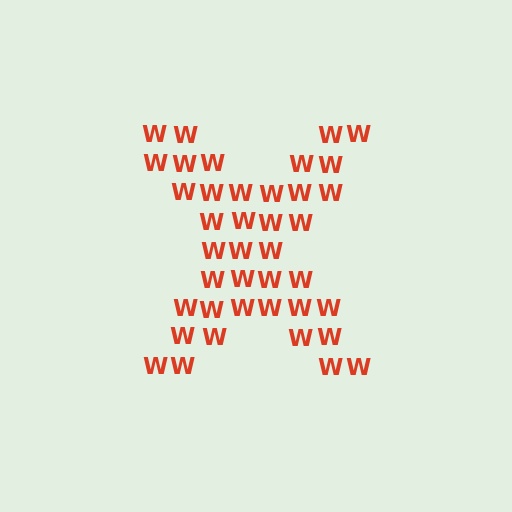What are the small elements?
The small elements are letter W's.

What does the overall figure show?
The overall figure shows the letter X.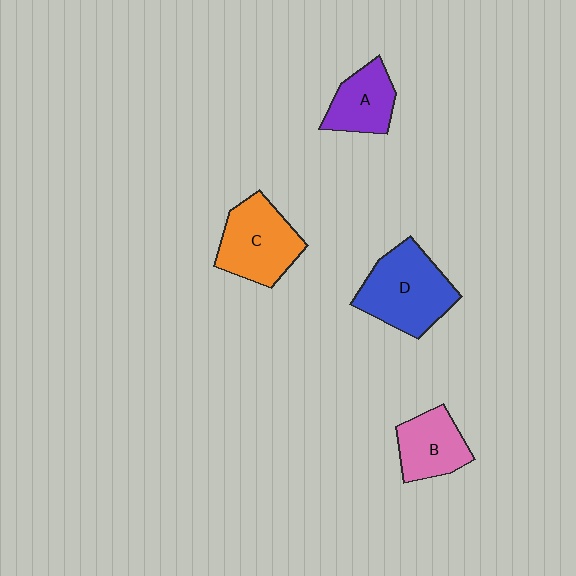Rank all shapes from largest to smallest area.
From largest to smallest: D (blue), C (orange), B (pink), A (purple).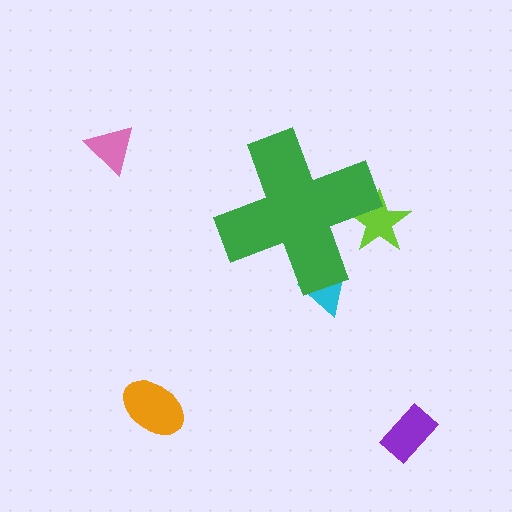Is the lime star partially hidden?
Yes, the lime star is partially hidden behind the green cross.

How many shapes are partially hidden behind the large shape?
2 shapes are partially hidden.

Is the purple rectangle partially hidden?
No, the purple rectangle is fully visible.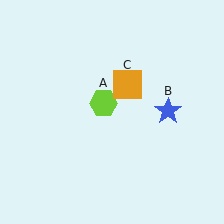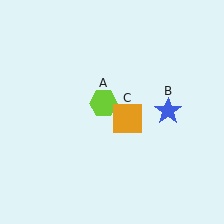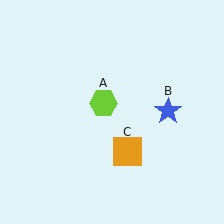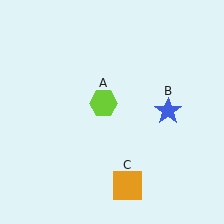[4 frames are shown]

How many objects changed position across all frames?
1 object changed position: orange square (object C).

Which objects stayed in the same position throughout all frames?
Lime hexagon (object A) and blue star (object B) remained stationary.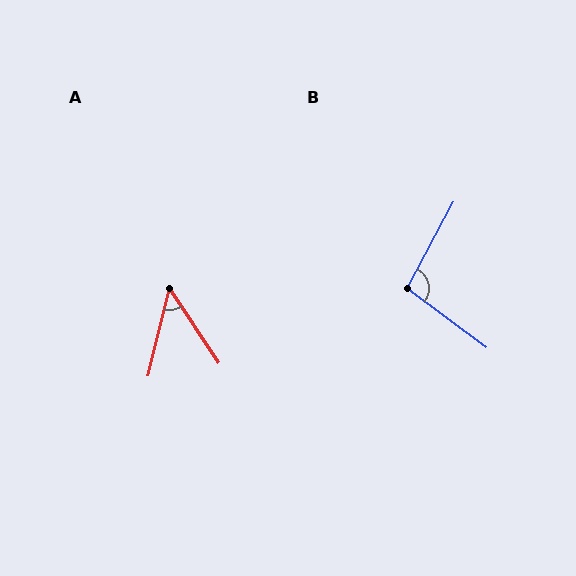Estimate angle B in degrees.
Approximately 98 degrees.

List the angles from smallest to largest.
A (47°), B (98°).